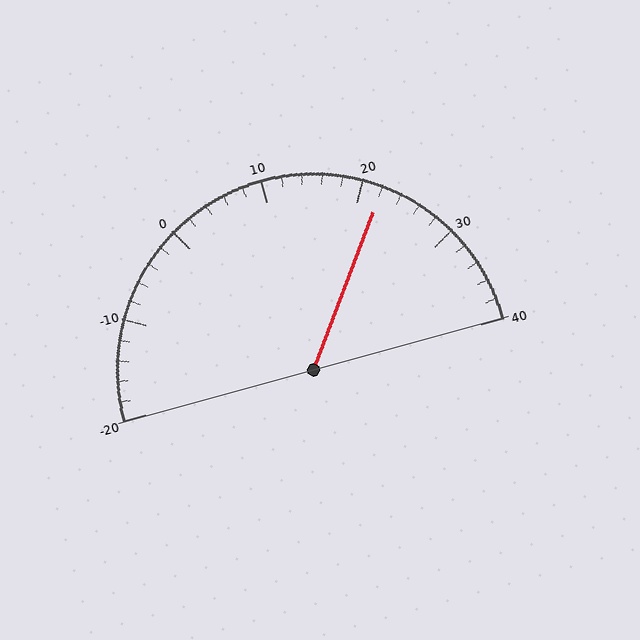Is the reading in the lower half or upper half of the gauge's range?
The reading is in the upper half of the range (-20 to 40).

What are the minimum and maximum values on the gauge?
The gauge ranges from -20 to 40.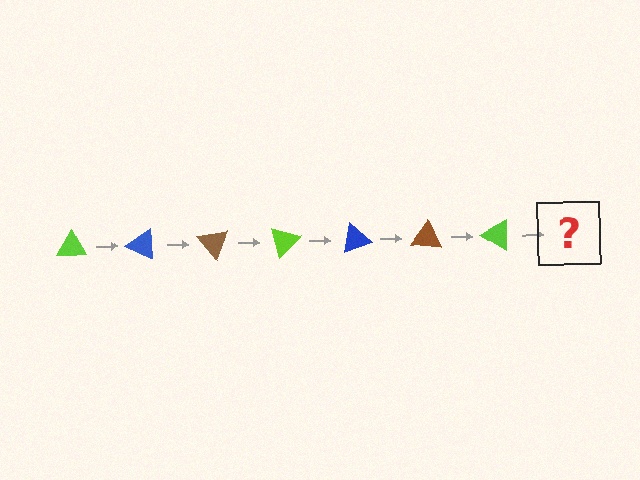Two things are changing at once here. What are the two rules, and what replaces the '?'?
The two rules are that it rotates 25 degrees each step and the color cycles through lime, blue, and brown. The '?' should be a blue triangle, rotated 175 degrees from the start.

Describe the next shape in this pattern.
It should be a blue triangle, rotated 175 degrees from the start.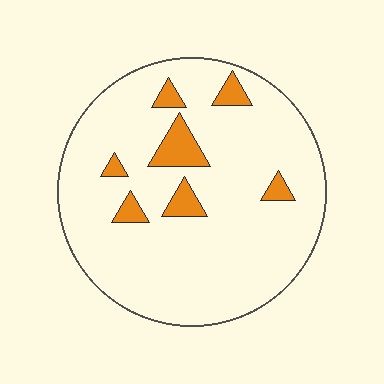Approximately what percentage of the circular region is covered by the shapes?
Approximately 10%.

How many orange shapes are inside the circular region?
7.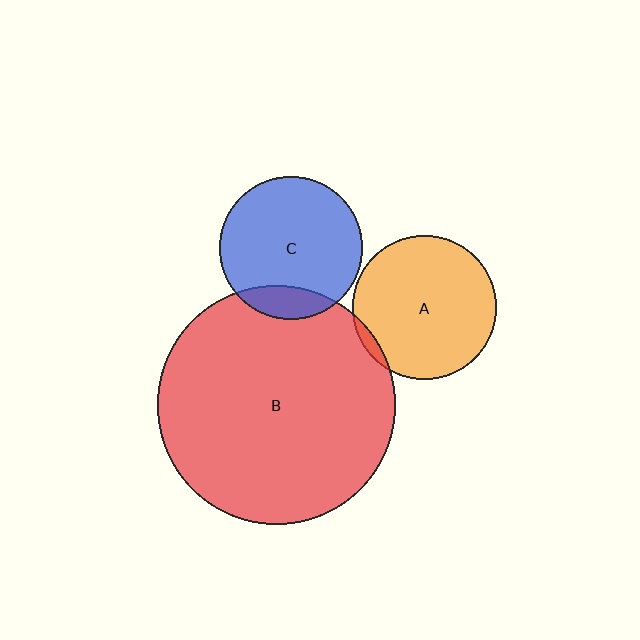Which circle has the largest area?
Circle B (red).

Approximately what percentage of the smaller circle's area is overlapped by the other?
Approximately 15%.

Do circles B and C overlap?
Yes.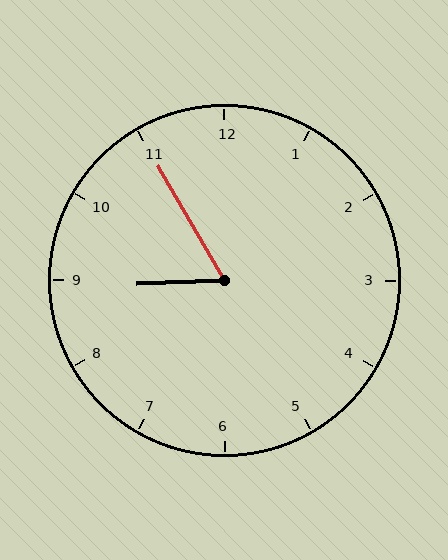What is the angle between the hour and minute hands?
Approximately 62 degrees.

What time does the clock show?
8:55.